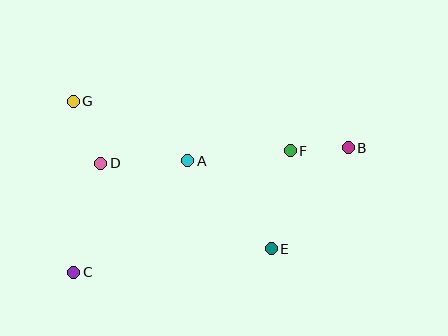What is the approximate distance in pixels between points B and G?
The distance between B and G is approximately 279 pixels.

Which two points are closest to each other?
Points B and F are closest to each other.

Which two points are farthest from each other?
Points B and C are farthest from each other.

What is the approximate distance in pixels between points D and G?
The distance between D and G is approximately 68 pixels.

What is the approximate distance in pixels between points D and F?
The distance between D and F is approximately 190 pixels.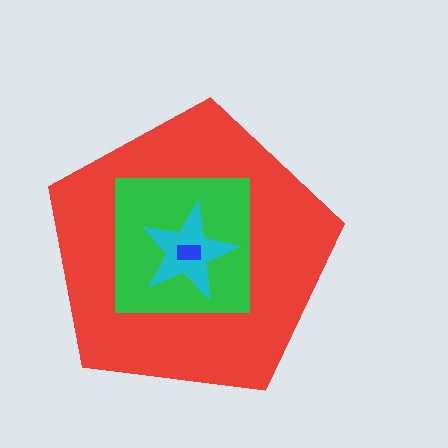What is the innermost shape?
The blue rectangle.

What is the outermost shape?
The red pentagon.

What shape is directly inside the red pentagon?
The green square.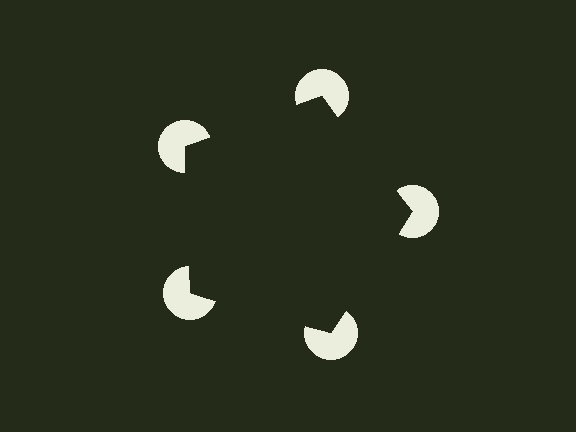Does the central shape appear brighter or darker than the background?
It typically appears slightly darker than the background, even though no actual brightness change is drawn.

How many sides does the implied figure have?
5 sides.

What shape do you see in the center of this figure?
An illusory pentagon — its edges are inferred from the aligned wedge cuts in the pac-man discs, not physically drawn.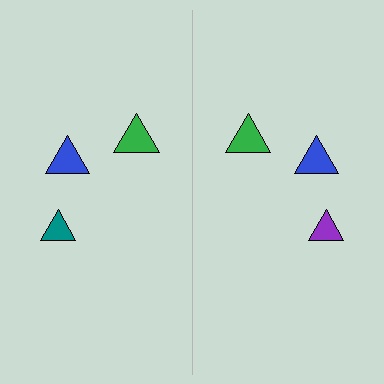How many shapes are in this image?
There are 6 shapes in this image.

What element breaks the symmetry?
The purple triangle on the right side breaks the symmetry — its mirror counterpart is teal.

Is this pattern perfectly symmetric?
No, the pattern is not perfectly symmetric. The purple triangle on the right side breaks the symmetry — its mirror counterpart is teal.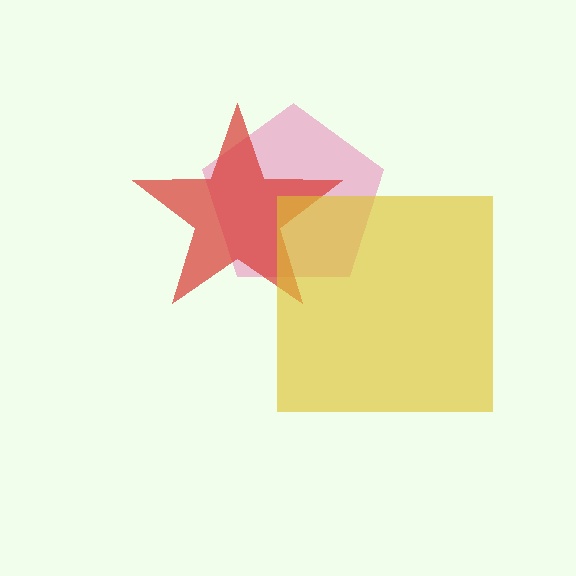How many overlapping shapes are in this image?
There are 3 overlapping shapes in the image.